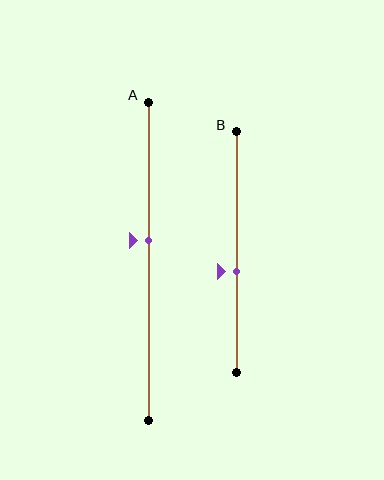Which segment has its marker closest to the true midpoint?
Segment A has its marker closest to the true midpoint.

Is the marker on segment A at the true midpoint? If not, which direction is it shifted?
No, the marker on segment A is shifted upward by about 7% of the segment length.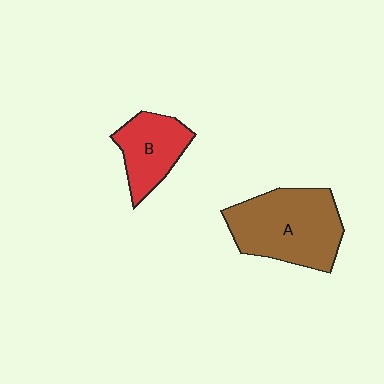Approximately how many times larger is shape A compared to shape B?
Approximately 1.7 times.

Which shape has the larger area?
Shape A (brown).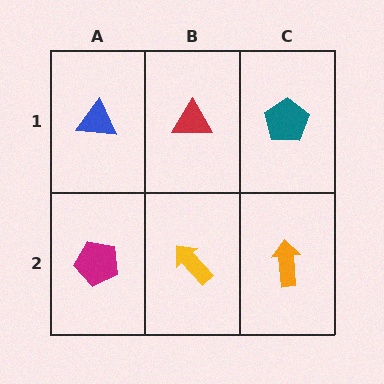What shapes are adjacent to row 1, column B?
A yellow arrow (row 2, column B), a blue triangle (row 1, column A), a teal pentagon (row 1, column C).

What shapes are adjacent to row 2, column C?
A teal pentagon (row 1, column C), a yellow arrow (row 2, column B).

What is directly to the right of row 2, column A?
A yellow arrow.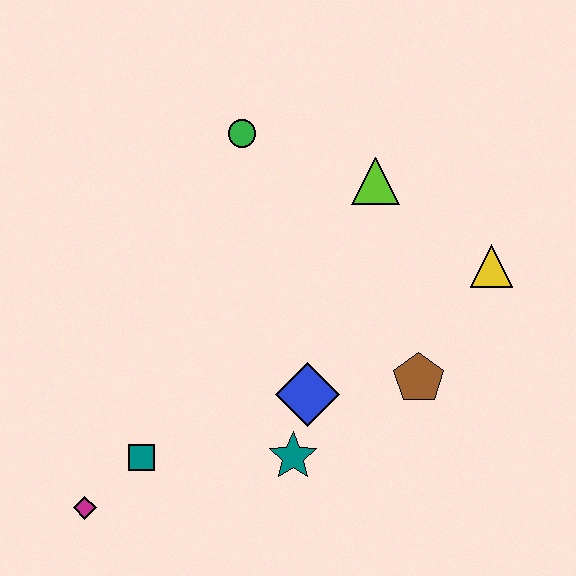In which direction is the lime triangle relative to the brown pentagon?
The lime triangle is above the brown pentagon.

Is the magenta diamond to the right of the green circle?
No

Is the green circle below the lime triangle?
No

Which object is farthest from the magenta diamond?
The yellow triangle is farthest from the magenta diamond.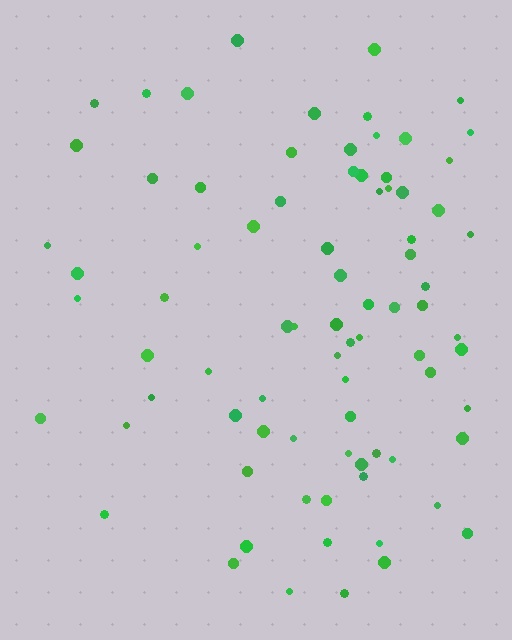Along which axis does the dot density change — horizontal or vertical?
Horizontal.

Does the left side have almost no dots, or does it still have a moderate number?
Still a moderate number, just noticeably fewer than the right.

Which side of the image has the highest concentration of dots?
The right.